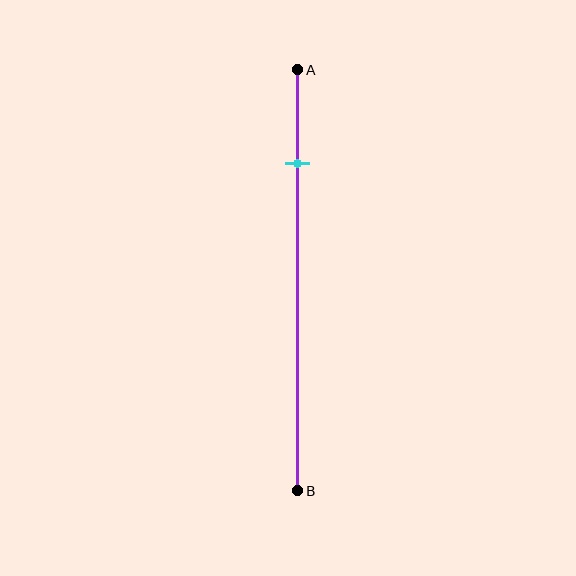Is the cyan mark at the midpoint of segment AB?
No, the mark is at about 20% from A, not at the 50% midpoint.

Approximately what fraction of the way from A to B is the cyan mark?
The cyan mark is approximately 20% of the way from A to B.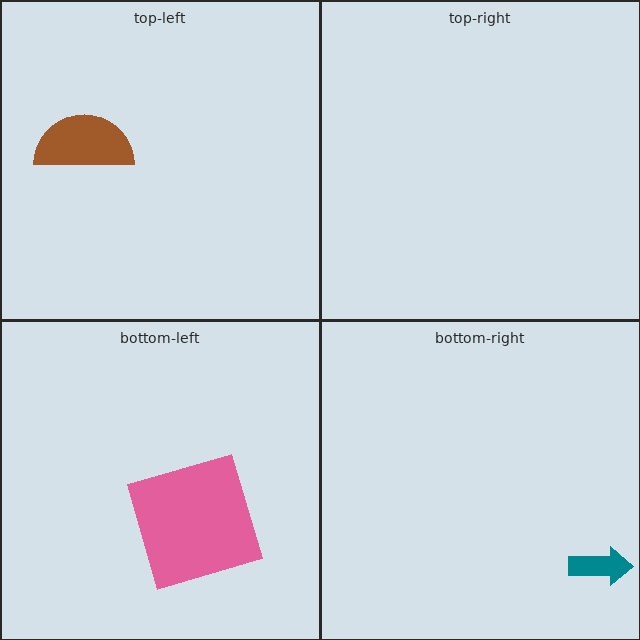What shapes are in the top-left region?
The brown semicircle.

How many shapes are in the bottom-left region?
1.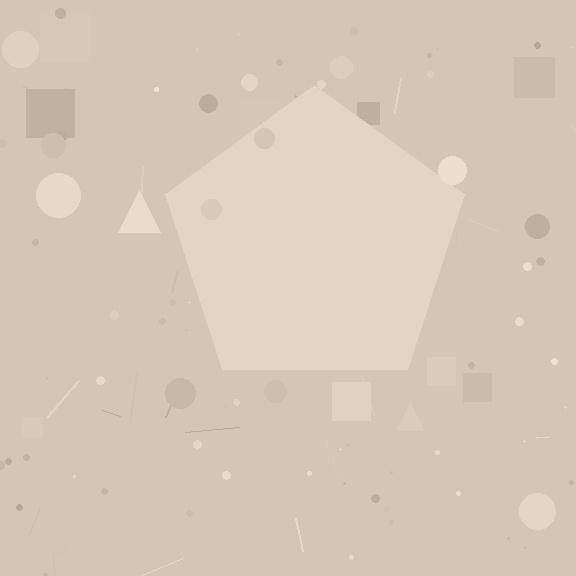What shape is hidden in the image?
A pentagon is hidden in the image.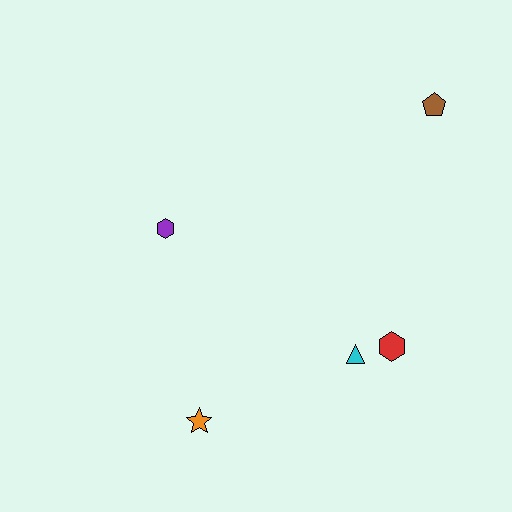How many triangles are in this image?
There is 1 triangle.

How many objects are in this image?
There are 5 objects.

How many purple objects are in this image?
There is 1 purple object.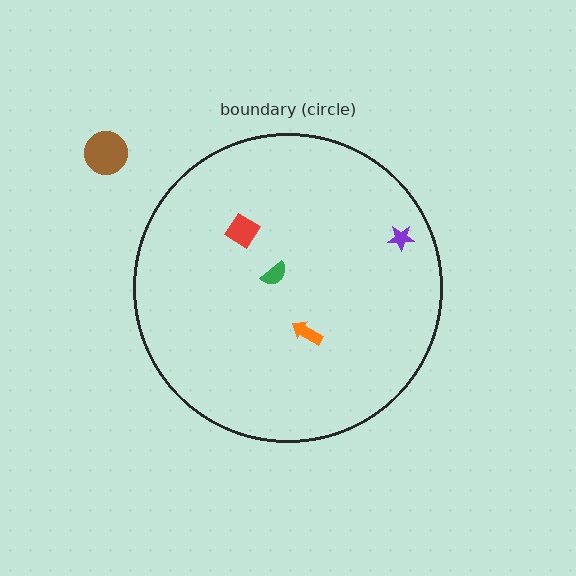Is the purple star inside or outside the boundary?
Inside.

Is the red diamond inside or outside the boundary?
Inside.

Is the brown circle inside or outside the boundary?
Outside.